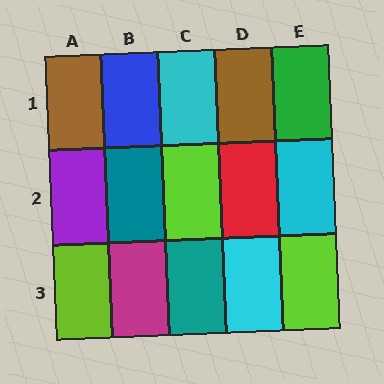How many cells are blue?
1 cell is blue.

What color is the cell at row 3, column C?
Teal.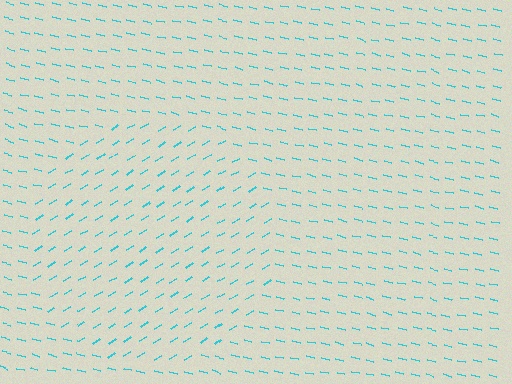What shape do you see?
I see a circle.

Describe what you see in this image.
The image is filled with small cyan line segments. A circle region in the image has lines oriented differently from the surrounding lines, creating a visible texture boundary.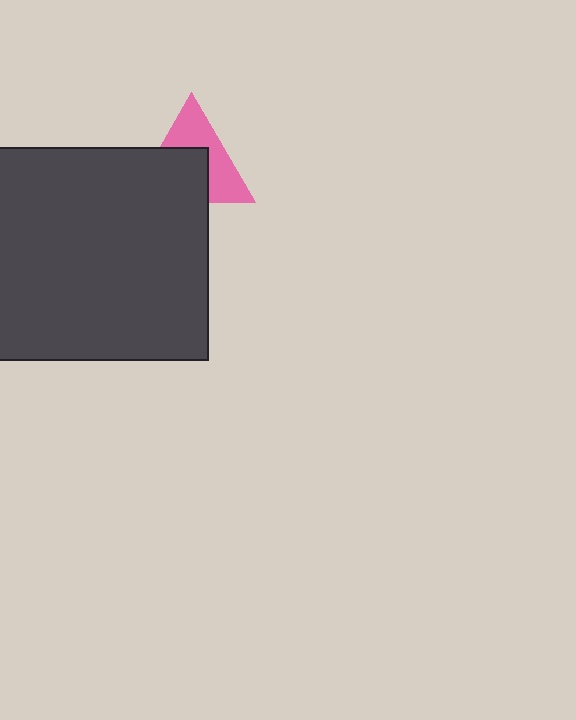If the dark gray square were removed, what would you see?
You would see the complete pink triangle.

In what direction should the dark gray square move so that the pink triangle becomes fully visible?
The dark gray square should move down. That is the shortest direction to clear the overlap and leave the pink triangle fully visible.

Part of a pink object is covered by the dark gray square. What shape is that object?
It is a triangle.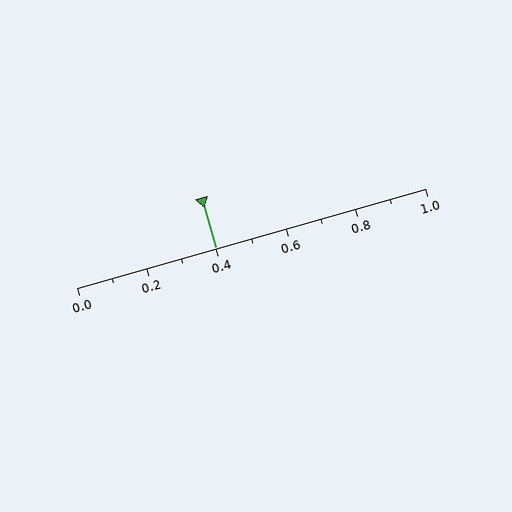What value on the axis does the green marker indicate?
The marker indicates approximately 0.4.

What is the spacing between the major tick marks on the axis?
The major ticks are spaced 0.2 apart.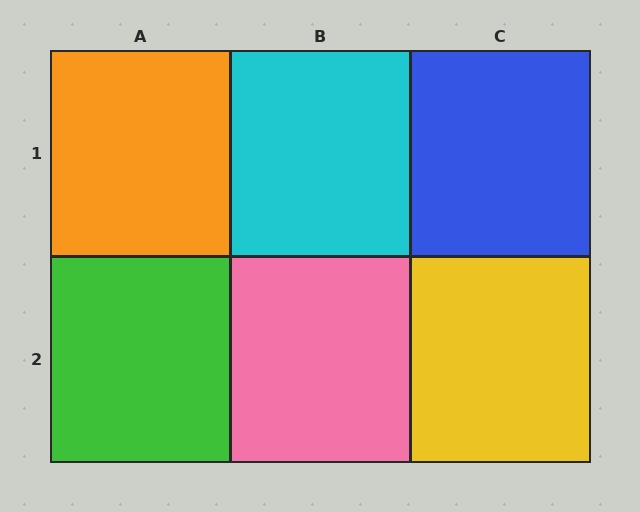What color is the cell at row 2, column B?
Pink.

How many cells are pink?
1 cell is pink.